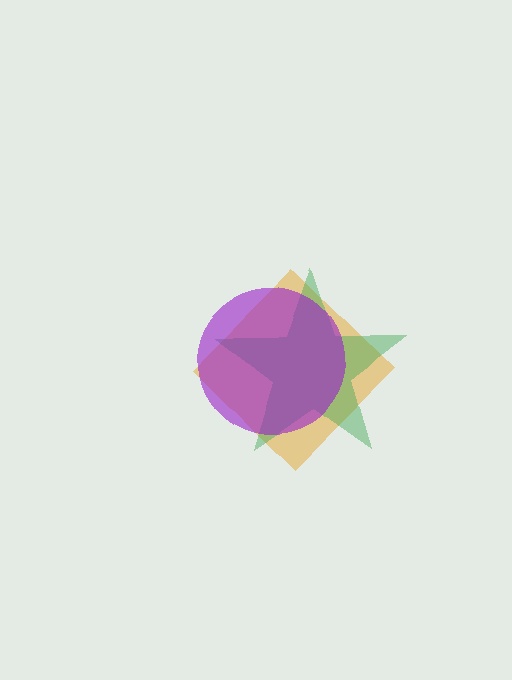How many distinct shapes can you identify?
There are 3 distinct shapes: an orange diamond, a green star, a purple circle.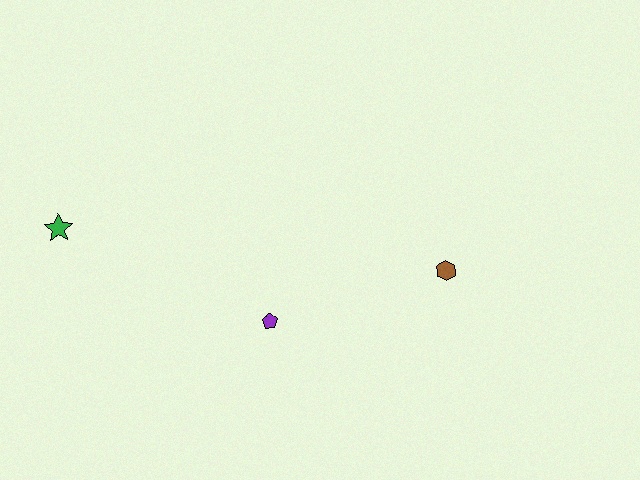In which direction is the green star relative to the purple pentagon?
The green star is to the left of the purple pentagon.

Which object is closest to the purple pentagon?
The brown hexagon is closest to the purple pentagon.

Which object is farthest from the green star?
The brown hexagon is farthest from the green star.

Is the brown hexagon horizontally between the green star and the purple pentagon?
No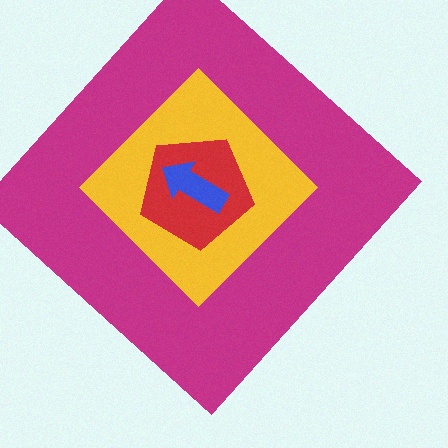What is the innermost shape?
The blue arrow.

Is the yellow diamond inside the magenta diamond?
Yes.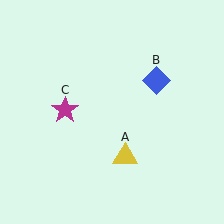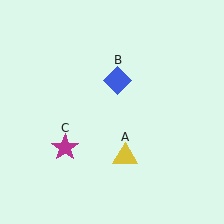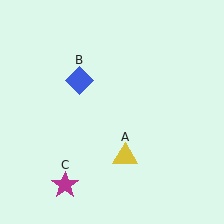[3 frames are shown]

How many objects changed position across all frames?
2 objects changed position: blue diamond (object B), magenta star (object C).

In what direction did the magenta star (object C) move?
The magenta star (object C) moved down.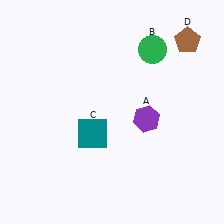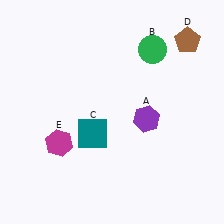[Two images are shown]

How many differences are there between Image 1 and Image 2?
There is 1 difference between the two images.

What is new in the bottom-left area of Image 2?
A magenta hexagon (E) was added in the bottom-left area of Image 2.